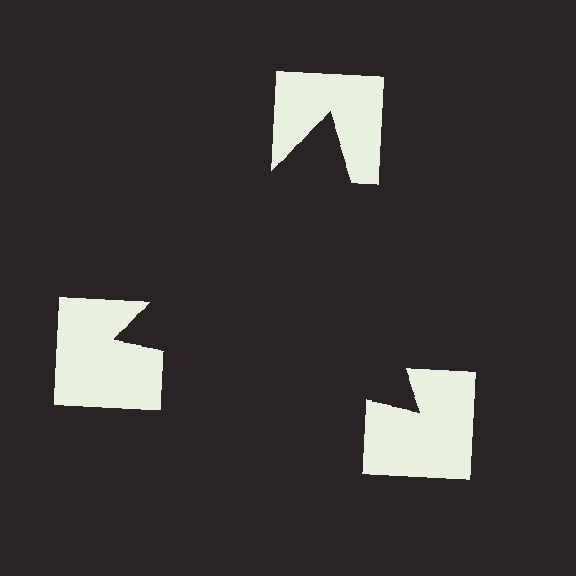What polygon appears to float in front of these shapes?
An illusory triangle — its edges are inferred from the aligned wedge cuts in the notched squares, not physically drawn.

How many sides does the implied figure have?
3 sides.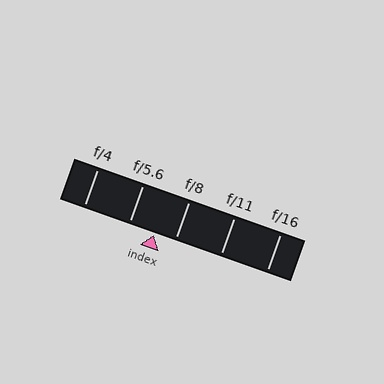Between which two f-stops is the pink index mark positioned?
The index mark is between f/5.6 and f/8.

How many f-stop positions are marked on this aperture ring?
There are 5 f-stop positions marked.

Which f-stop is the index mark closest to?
The index mark is closest to f/8.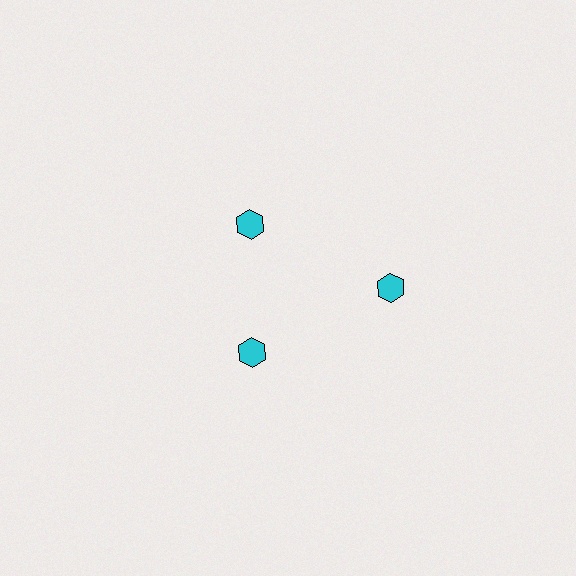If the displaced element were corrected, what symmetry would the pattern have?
It would have 3-fold rotational symmetry — the pattern would map onto itself every 120 degrees.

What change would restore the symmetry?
The symmetry would be restored by moving it inward, back onto the ring so that all 3 hexagons sit at equal angles and equal distance from the center.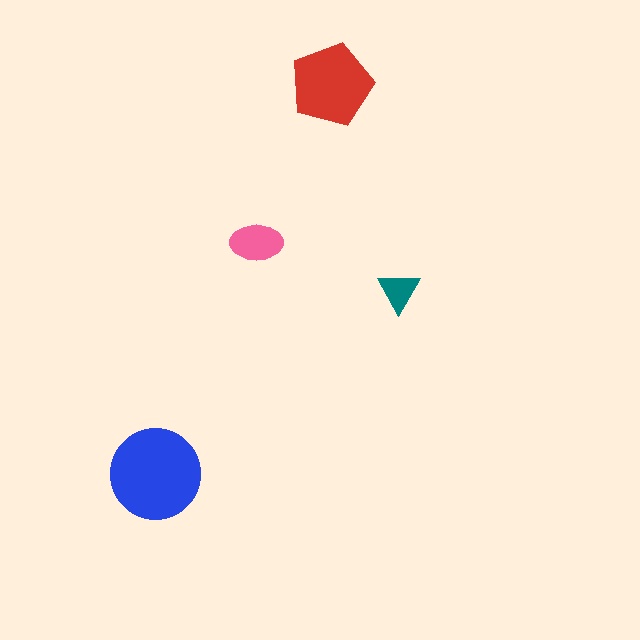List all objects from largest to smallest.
The blue circle, the red pentagon, the pink ellipse, the teal triangle.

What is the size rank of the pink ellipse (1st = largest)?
3rd.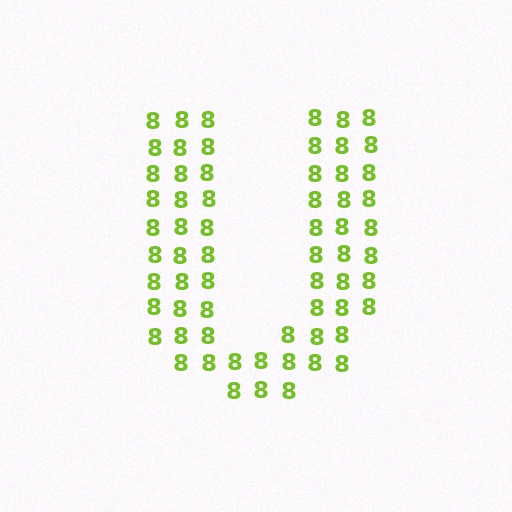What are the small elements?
The small elements are digit 8's.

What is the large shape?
The large shape is the letter U.